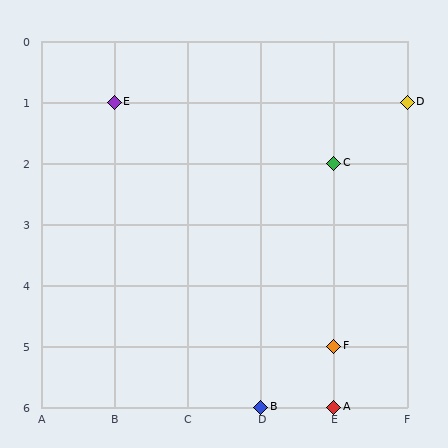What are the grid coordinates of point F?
Point F is at grid coordinates (E, 5).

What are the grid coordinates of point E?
Point E is at grid coordinates (B, 1).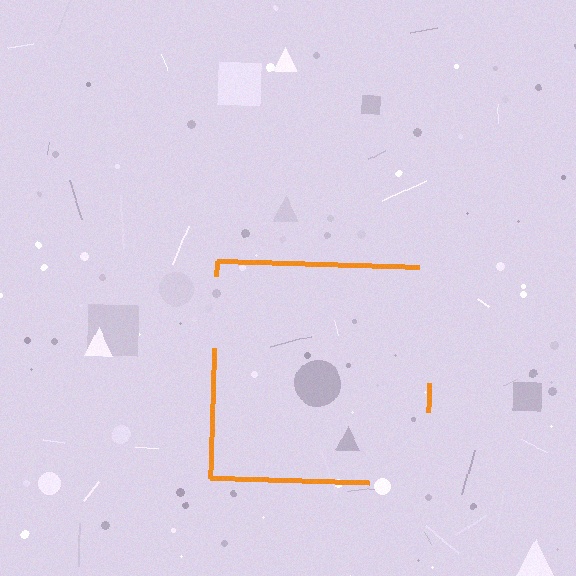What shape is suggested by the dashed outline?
The dashed outline suggests a square.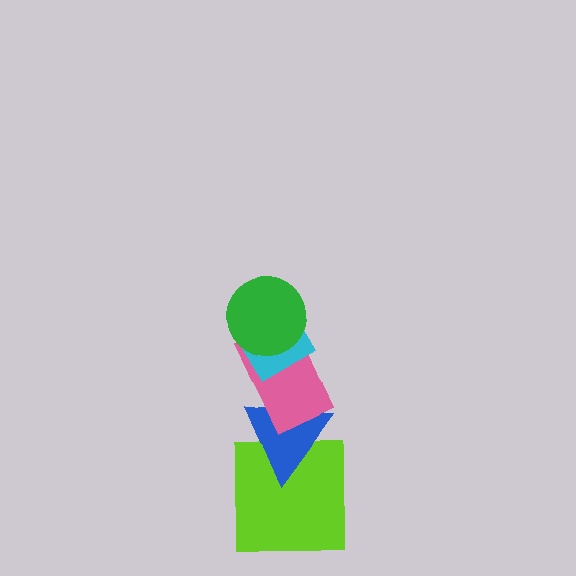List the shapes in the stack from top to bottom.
From top to bottom: the green circle, the cyan diamond, the pink rectangle, the blue triangle, the lime square.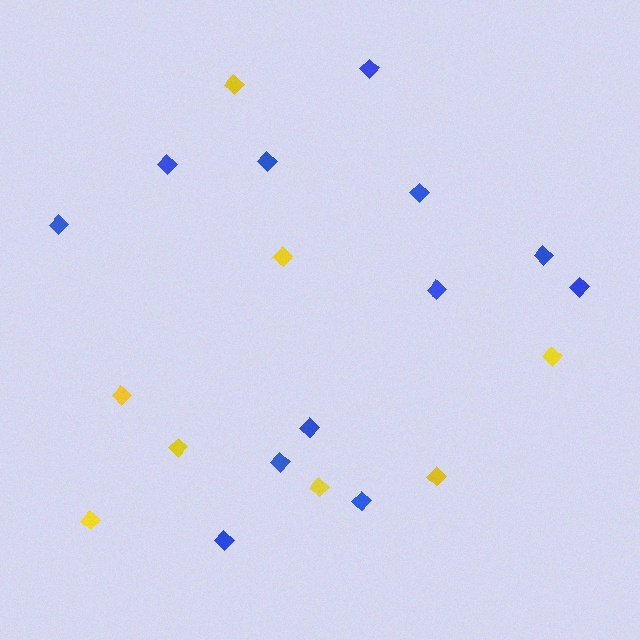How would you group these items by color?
There are 2 groups: one group of yellow diamonds (8) and one group of blue diamonds (12).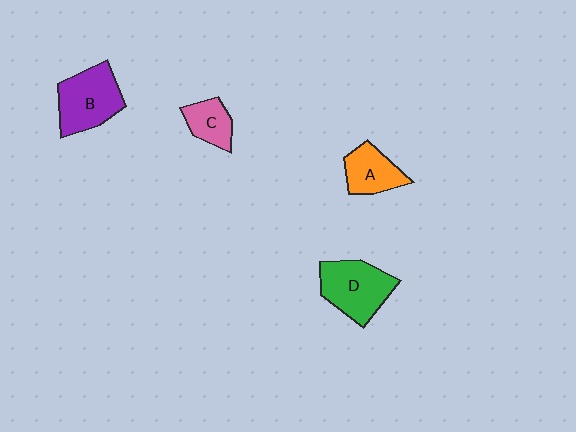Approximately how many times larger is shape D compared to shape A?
Approximately 1.5 times.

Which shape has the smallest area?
Shape C (pink).